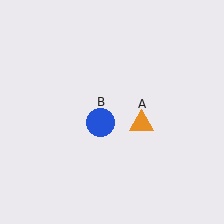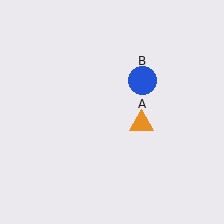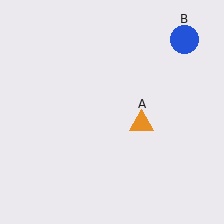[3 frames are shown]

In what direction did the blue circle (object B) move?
The blue circle (object B) moved up and to the right.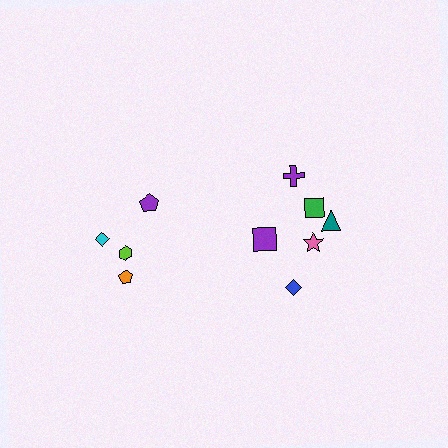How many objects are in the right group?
There are 6 objects.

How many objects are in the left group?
There are 4 objects.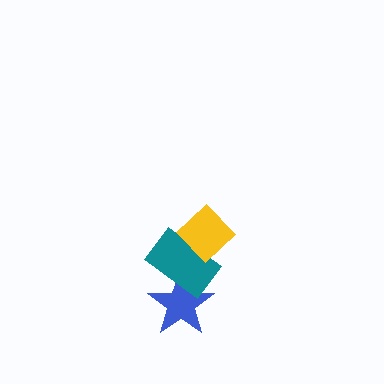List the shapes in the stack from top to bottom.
From top to bottom: the yellow diamond, the teal rectangle, the blue star.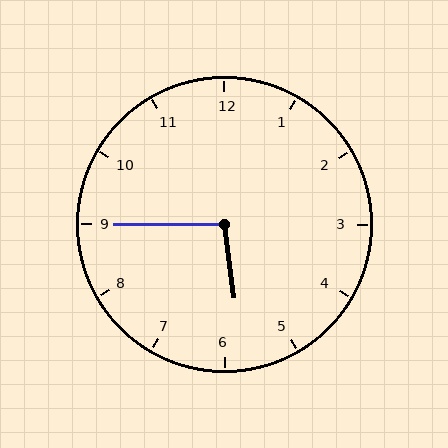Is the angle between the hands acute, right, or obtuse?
It is obtuse.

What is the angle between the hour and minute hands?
Approximately 98 degrees.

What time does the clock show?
5:45.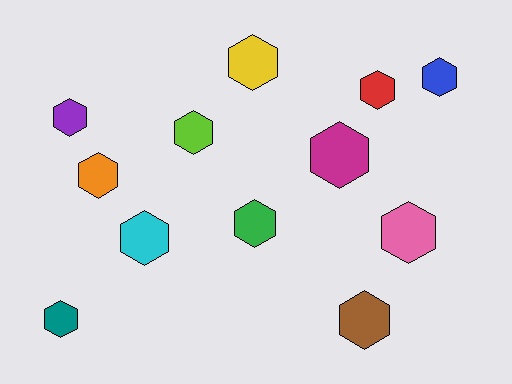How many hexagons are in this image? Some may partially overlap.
There are 12 hexagons.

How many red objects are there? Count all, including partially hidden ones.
There is 1 red object.